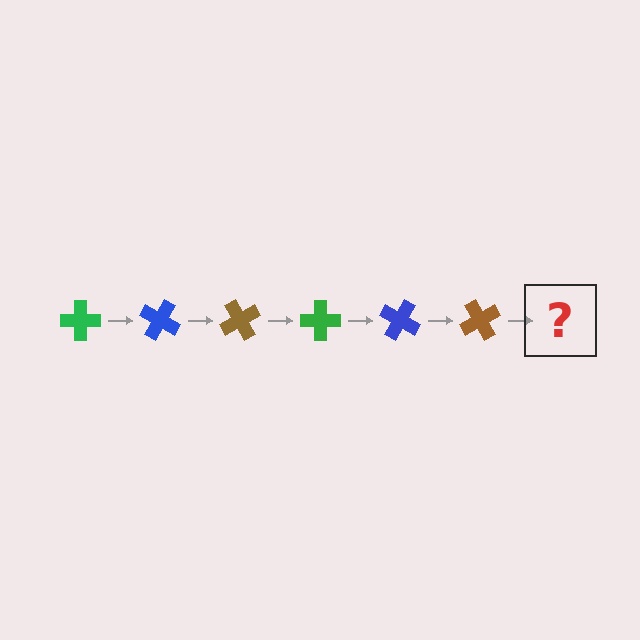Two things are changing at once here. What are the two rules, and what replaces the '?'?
The two rules are that it rotates 30 degrees each step and the color cycles through green, blue, and brown. The '?' should be a green cross, rotated 180 degrees from the start.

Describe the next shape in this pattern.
It should be a green cross, rotated 180 degrees from the start.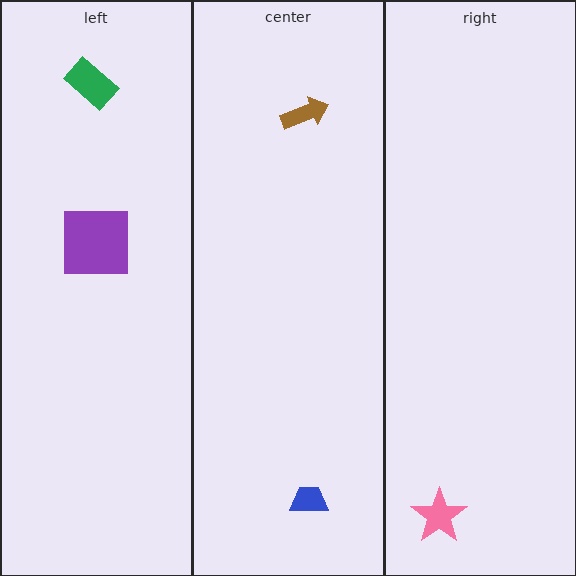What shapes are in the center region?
The blue trapezoid, the brown arrow.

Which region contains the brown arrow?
The center region.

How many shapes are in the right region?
1.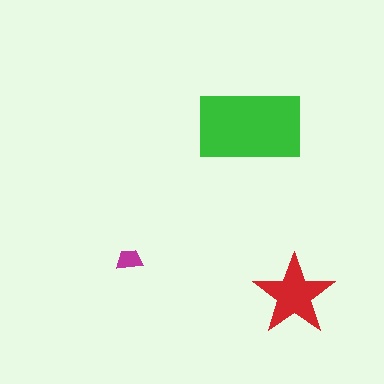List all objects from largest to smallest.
The green rectangle, the red star, the magenta trapezoid.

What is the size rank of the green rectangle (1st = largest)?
1st.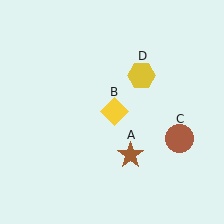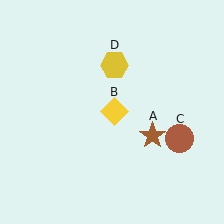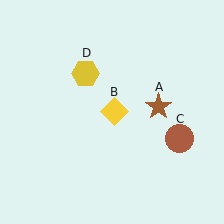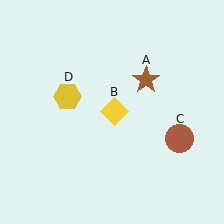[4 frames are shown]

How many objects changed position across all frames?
2 objects changed position: brown star (object A), yellow hexagon (object D).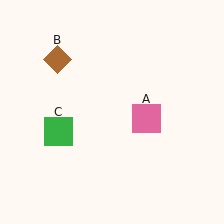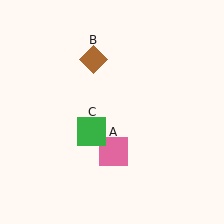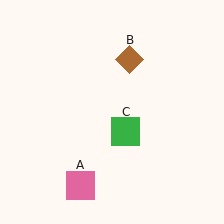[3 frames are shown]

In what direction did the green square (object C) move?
The green square (object C) moved right.